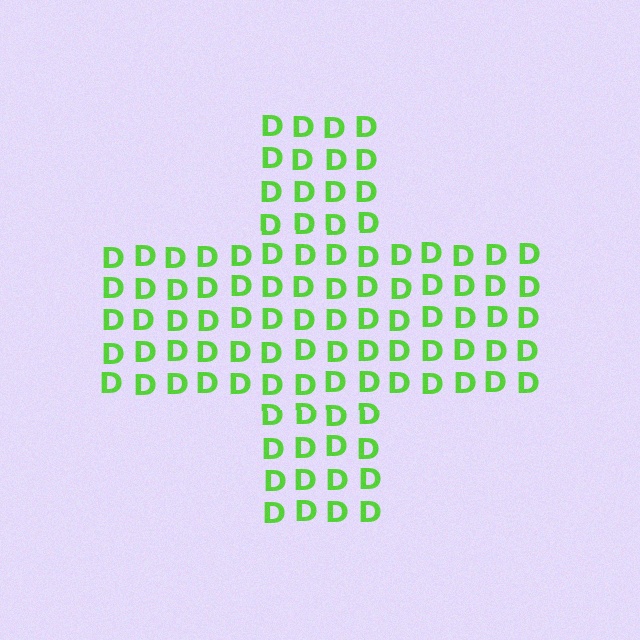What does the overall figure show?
The overall figure shows a cross.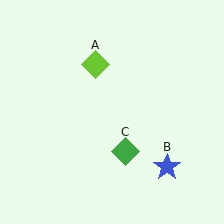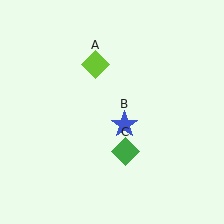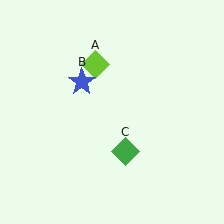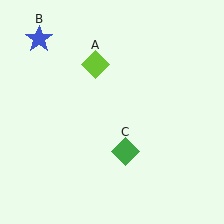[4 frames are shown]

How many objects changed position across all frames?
1 object changed position: blue star (object B).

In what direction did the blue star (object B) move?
The blue star (object B) moved up and to the left.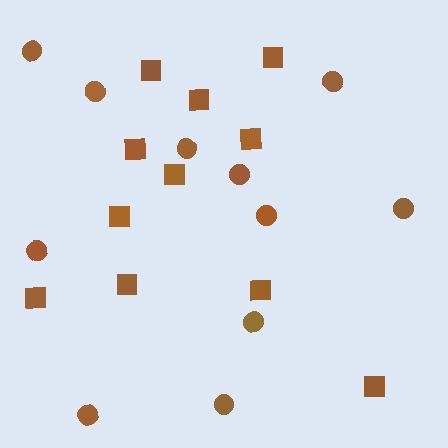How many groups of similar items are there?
There are 2 groups: one group of circles (11) and one group of squares (11).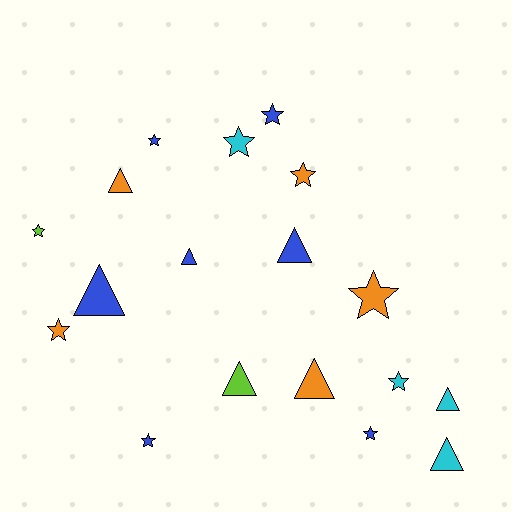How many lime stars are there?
There is 1 lime star.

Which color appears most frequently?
Blue, with 7 objects.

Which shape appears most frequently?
Star, with 10 objects.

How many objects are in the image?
There are 18 objects.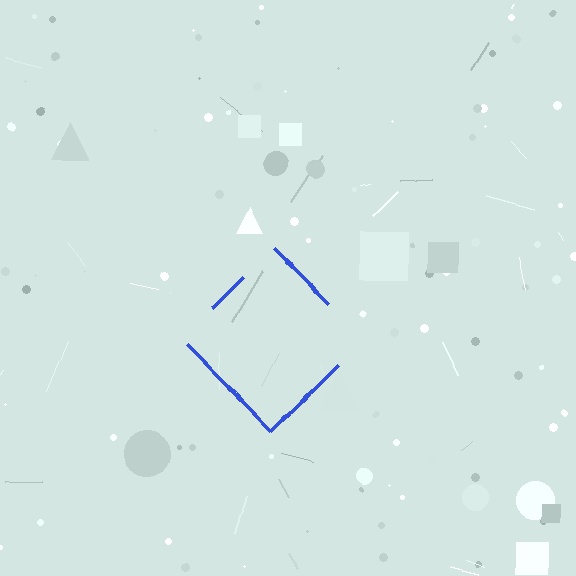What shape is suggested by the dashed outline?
The dashed outline suggests a diamond.